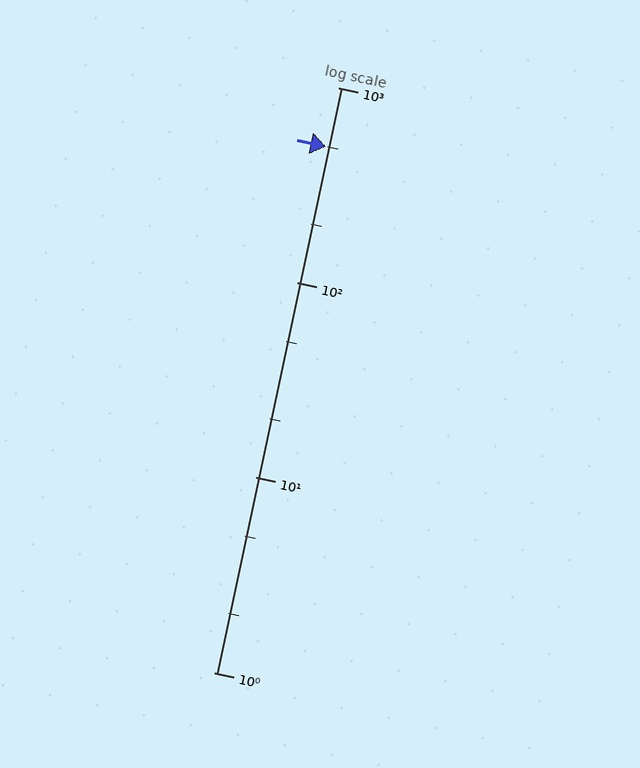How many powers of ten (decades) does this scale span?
The scale spans 3 decades, from 1 to 1000.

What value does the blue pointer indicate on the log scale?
The pointer indicates approximately 500.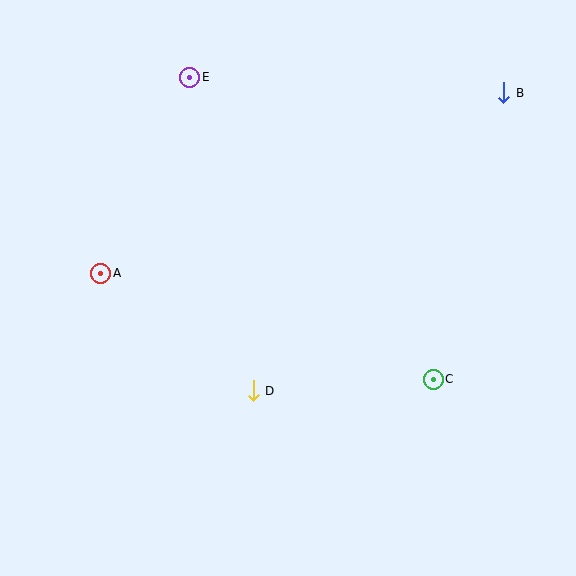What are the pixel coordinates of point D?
Point D is at (253, 391).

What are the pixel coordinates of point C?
Point C is at (433, 379).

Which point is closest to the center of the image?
Point D at (253, 391) is closest to the center.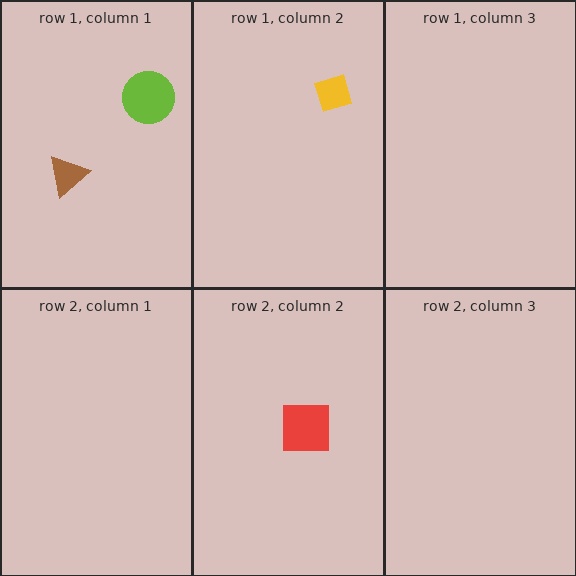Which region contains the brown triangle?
The row 1, column 1 region.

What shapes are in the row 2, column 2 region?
The red square.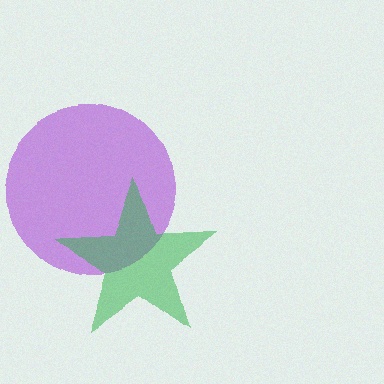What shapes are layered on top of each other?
The layered shapes are: a purple circle, a green star.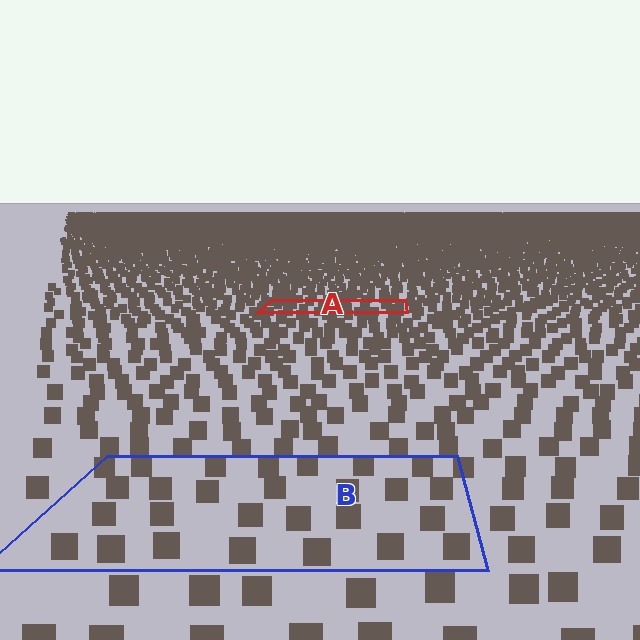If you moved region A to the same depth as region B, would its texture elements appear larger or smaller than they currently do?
They would appear larger. At a closer depth, the same texture elements are projected at a bigger on-screen size.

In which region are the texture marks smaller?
The texture marks are smaller in region A, because it is farther away.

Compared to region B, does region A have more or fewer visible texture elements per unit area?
Region A has more texture elements per unit area — they are packed more densely because it is farther away.